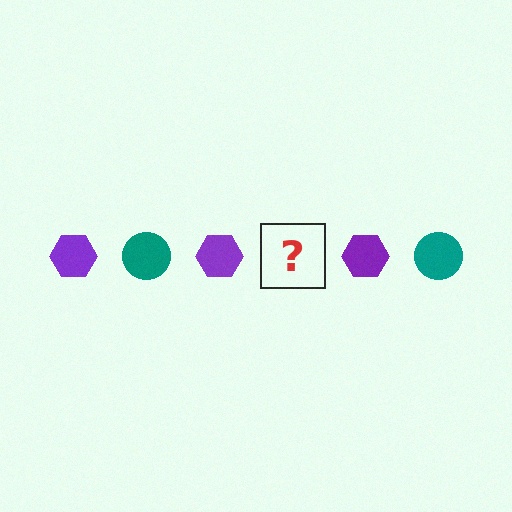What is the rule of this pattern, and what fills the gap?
The rule is that the pattern alternates between purple hexagon and teal circle. The gap should be filled with a teal circle.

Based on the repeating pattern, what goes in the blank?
The blank should be a teal circle.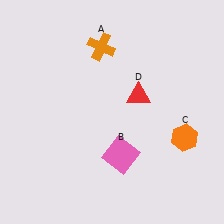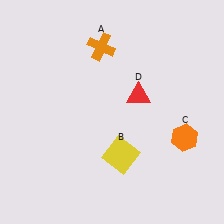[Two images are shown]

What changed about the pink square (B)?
In Image 1, B is pink. In Image 2, it changed to yellow.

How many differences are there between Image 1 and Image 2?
There is 1 difference between the two images.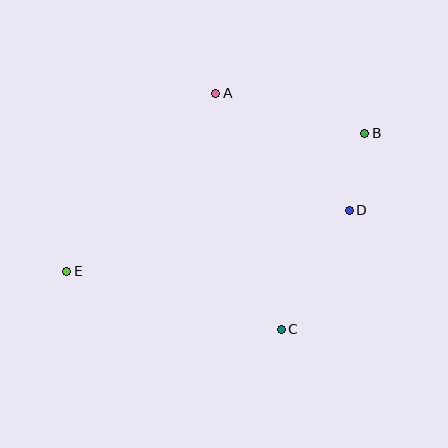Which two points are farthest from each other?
Points B and E are farthest from each other.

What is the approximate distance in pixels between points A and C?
The distance between A and C is approximately 245 pixels.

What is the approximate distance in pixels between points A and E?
The distance between A and E is approximately 232 pixels.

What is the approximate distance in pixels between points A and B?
The distance between A and B is approximately 154 pixels.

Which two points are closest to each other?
Points B and D are closest to each other.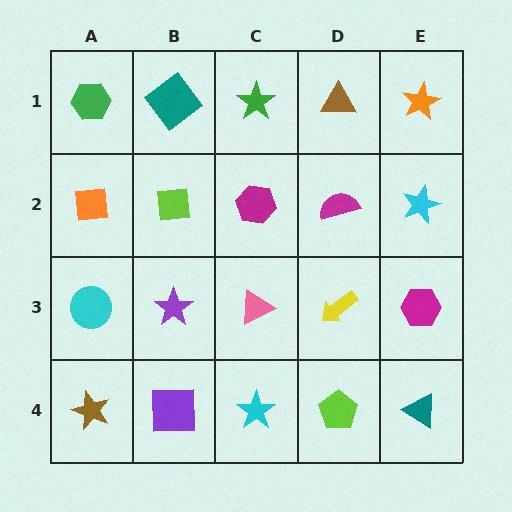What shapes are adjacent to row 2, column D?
A brown triangle (row 1, column D), a yellow arrow (row 3, column D), a magenta hexagon (row 2, column C), a cyan star (row 2, column E).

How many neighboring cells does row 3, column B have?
4.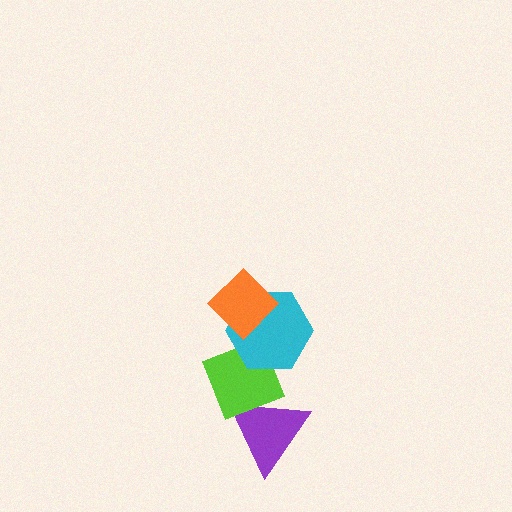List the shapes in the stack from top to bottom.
From top to bottom: the orange diamond, the cyan hexagon, the lime diamond, the purple triangle.